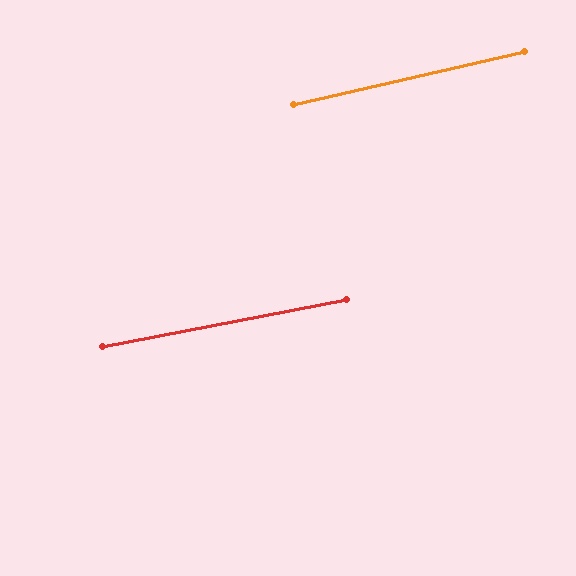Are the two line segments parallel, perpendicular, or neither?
Parallel — their directions differ by only 1.9°.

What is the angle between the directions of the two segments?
Approximately 2 degrees.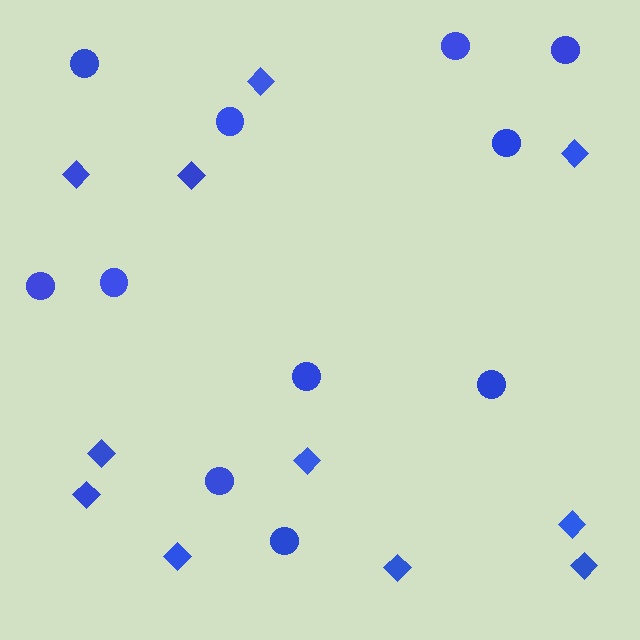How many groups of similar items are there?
There are 2 groups: one group of diamonds (11) and one group of circles (11).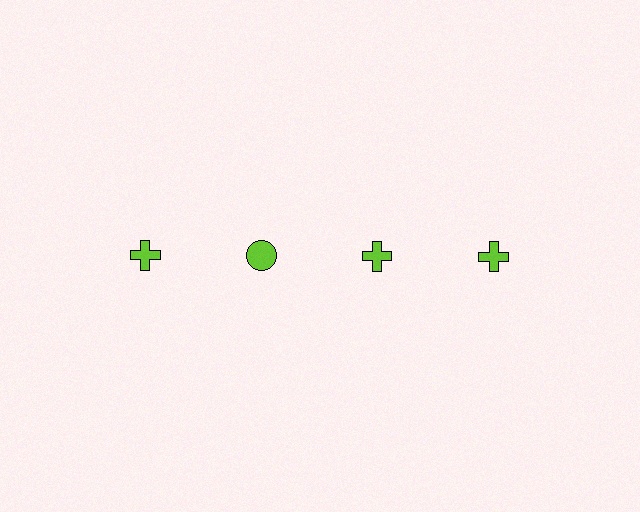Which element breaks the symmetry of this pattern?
The lime circle in the top row, second from left column breaks the symmetry. All other shapes are lime crosses.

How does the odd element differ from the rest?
It has a different shape: circle instead of cross.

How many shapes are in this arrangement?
There are 4 shapes arranged in a grid pattern.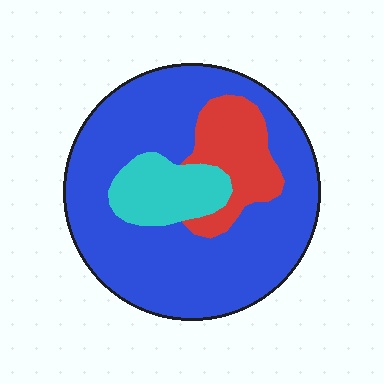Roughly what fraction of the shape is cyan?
Cyan covers roughly 15% of the shape.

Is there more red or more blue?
Blue.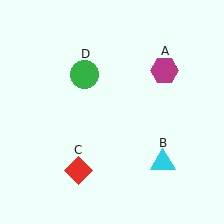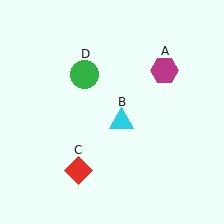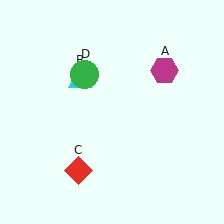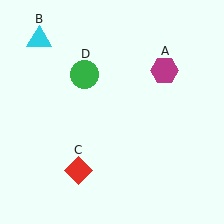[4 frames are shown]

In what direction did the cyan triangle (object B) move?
The cyan triangle (object B) moved up and to the left.